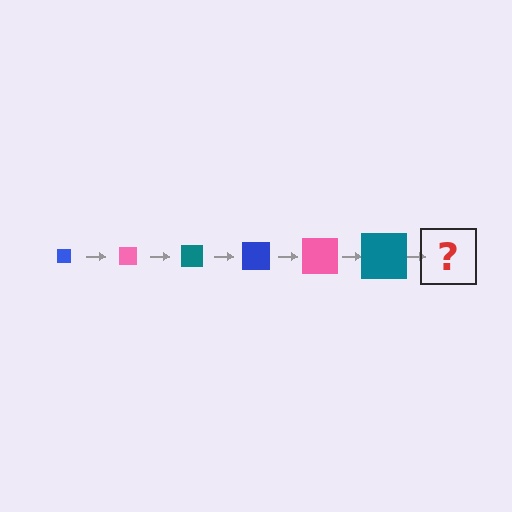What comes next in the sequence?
The next element should be a blue square, larger than the previous one.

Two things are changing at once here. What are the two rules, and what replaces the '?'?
The two rules are that the square grows larger each step and the color cycles through blue, pink, and teal. The '?' should be a blue square, larger than the previous one.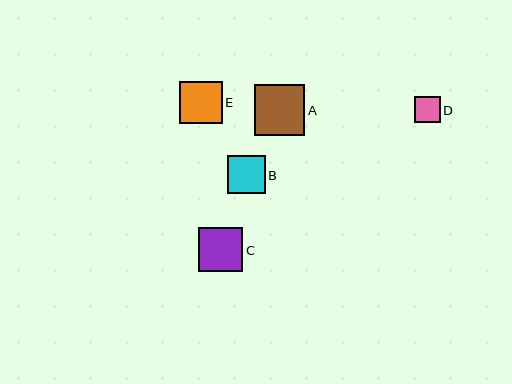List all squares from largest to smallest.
From largest to smallest: A, C, E, B, D.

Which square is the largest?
Square A is the largest with a size of approximately 50 pixels.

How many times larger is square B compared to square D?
Square B is approximately 1.5 times the size of square D.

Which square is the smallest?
Square D is the smallest with a size of approximately 25 pixels.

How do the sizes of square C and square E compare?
Square C and square E are approximately the same size.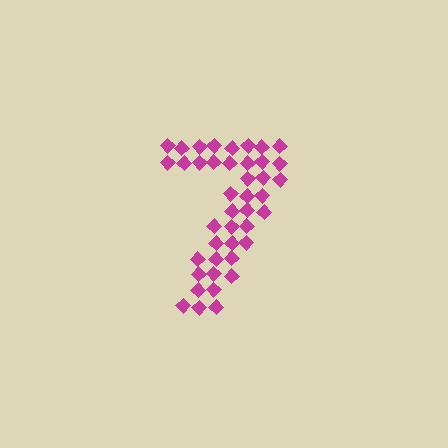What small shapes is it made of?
It is made of small diamonds.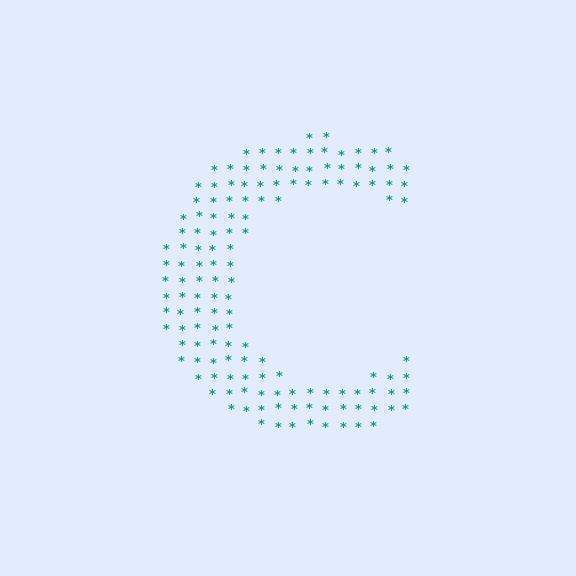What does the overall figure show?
The overall figure shows the letter C.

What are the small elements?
The small elements are asterisks.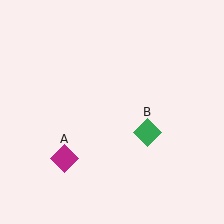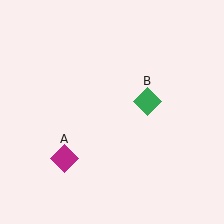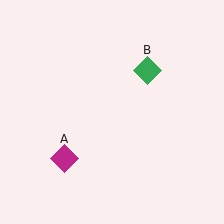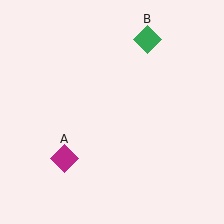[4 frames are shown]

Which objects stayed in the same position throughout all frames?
Magenta diamond (object A) remained stationary.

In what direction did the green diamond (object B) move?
The green diamond (object B) moved up.